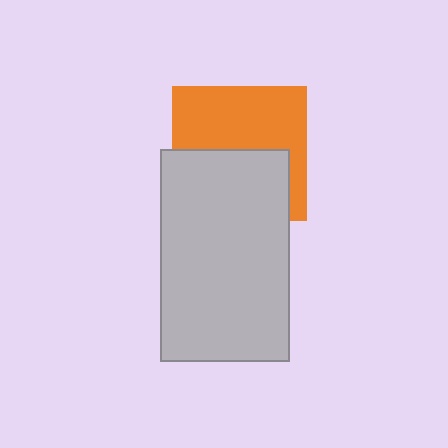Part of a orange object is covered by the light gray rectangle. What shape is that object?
It is a square.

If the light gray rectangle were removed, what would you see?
You would see the complete orange square.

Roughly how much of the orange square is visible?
About half of it is visible (roughly 54%).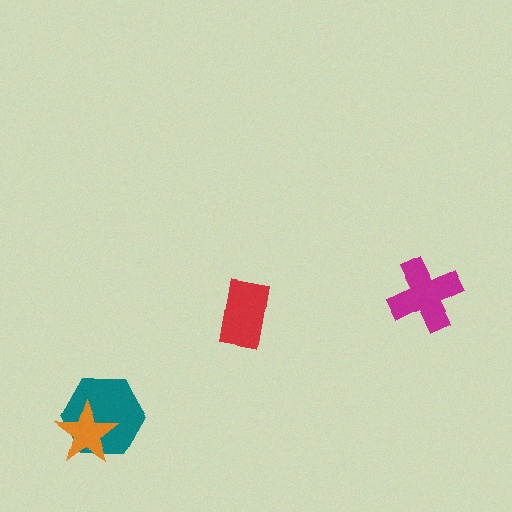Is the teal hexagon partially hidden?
Yes, it is partially covered by another shape.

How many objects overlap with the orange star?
1 object overlaps with the orange star.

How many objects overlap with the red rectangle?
0 objects overlap with the red rectangle.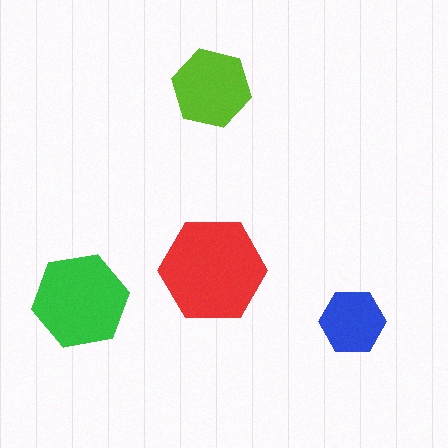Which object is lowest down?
The blue hexagon is bottommost.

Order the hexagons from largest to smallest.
the red one, the green one, the lime one, the blue one.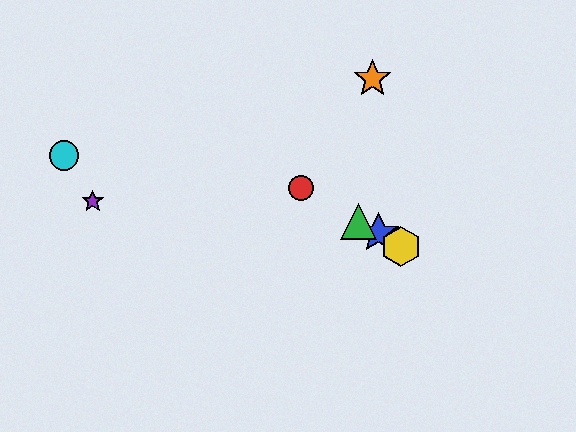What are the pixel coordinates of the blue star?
The blue star is at (379, 233).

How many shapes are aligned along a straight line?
4 shapes (the red circle, the blue star, the green triangle, the yellow hexagon) are aligned along a straight line.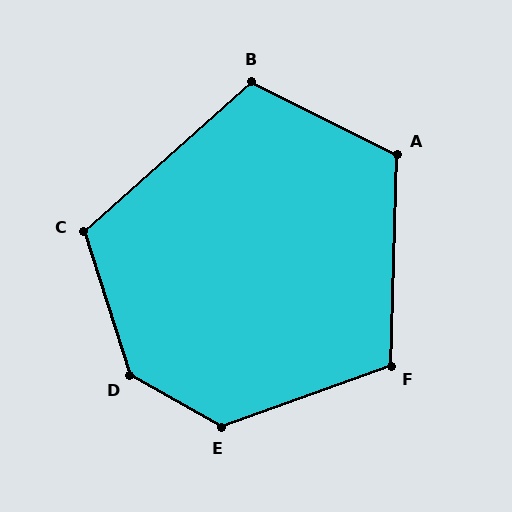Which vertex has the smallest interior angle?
F, at approximately 112 degrees.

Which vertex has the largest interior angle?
D, at approximately 137 degrees.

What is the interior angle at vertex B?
Approximately 112 degrees (obtuse).